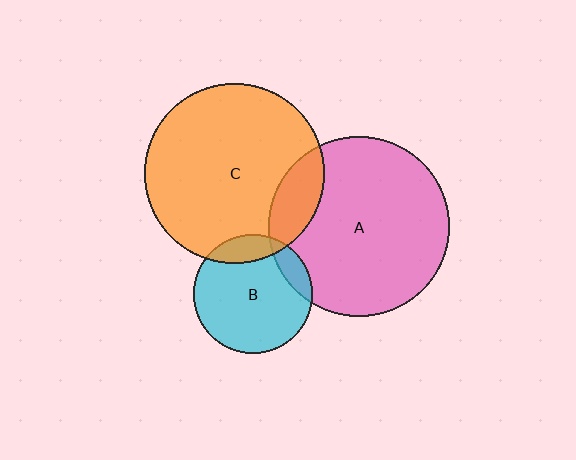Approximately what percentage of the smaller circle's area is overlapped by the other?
Approximately 10%.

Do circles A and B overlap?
Yes.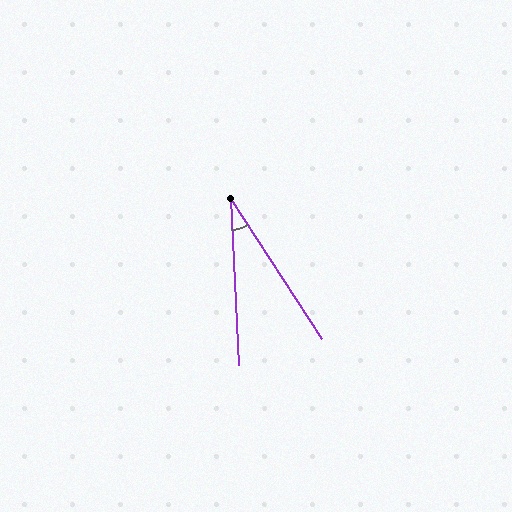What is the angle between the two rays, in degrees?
Approximately 30 degrees.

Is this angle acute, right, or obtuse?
It is acute.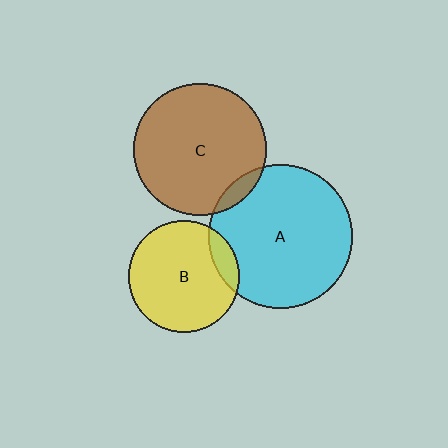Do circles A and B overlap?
Yes.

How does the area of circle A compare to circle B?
Approximately 1.7 times.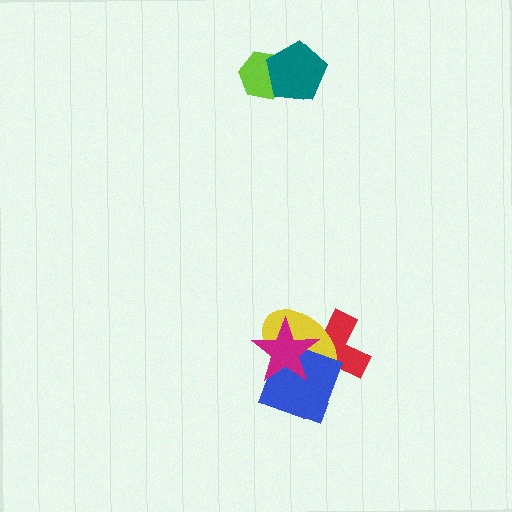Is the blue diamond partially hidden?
Yes, it is partially covered by another shape.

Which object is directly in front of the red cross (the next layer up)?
The yellow ellipse is directly in front of the red cross.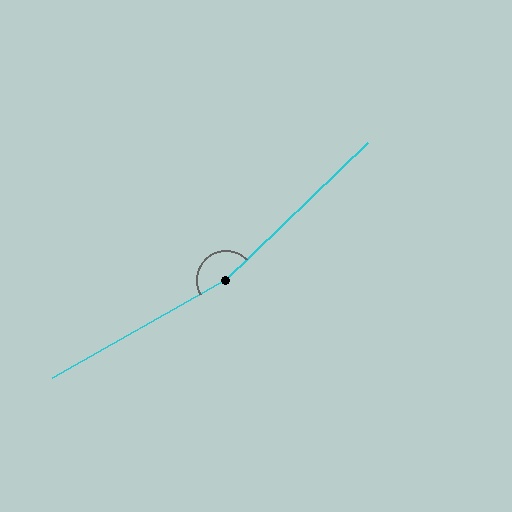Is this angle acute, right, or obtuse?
It is obtuse.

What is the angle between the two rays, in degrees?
Approximately 165 degrees.